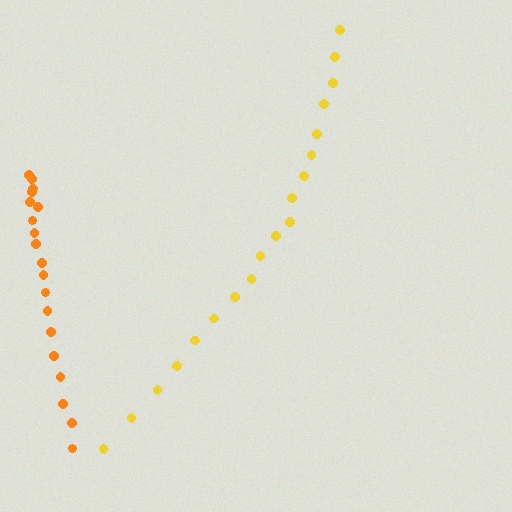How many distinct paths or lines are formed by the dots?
There are 2 distinct paths.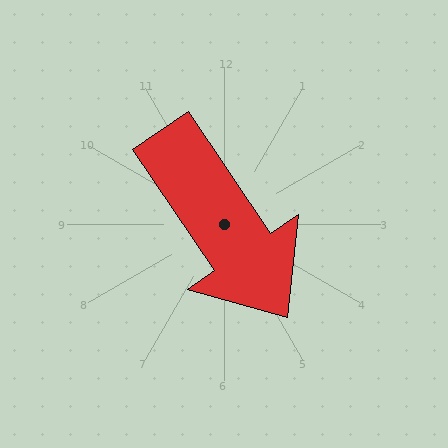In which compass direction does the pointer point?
Southeast.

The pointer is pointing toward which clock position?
Roughly 5 o'clock.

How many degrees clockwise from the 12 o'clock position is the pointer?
Approximately 146 degrees.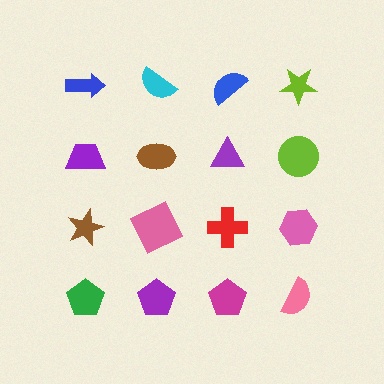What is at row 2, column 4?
A lime circle.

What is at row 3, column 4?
A pink hexagon.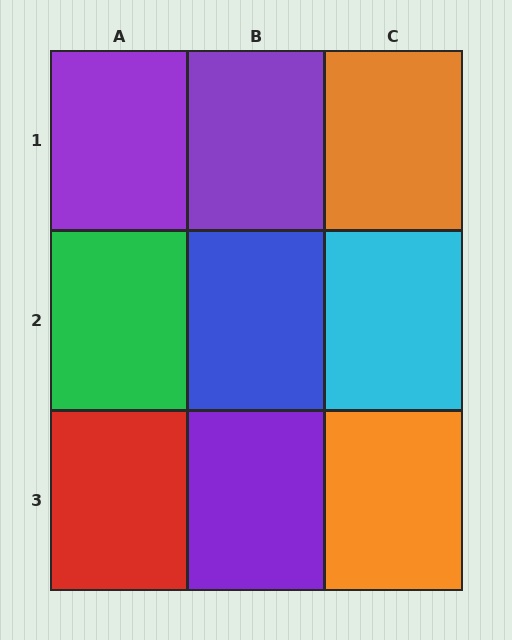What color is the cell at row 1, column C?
Orange.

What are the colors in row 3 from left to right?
Red, purple, orange.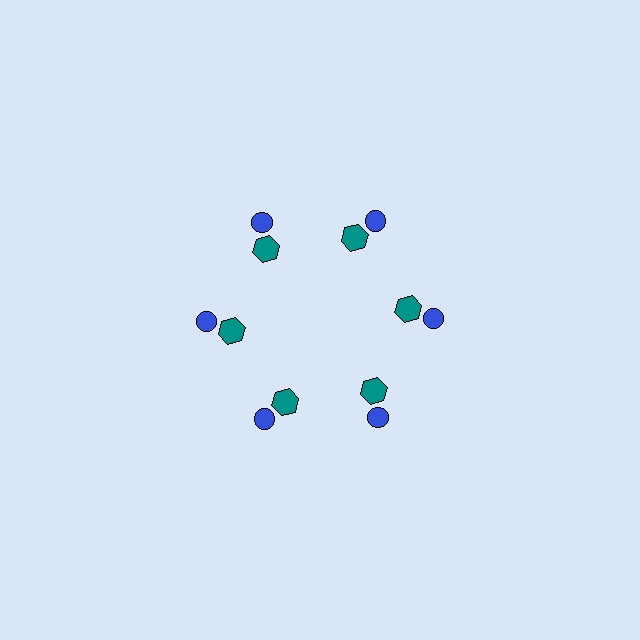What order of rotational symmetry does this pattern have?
This pattern has 6-fold rotational symmetry.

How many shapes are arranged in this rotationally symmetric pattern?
There are 12 shapes, arranged in 6 groups of 2.